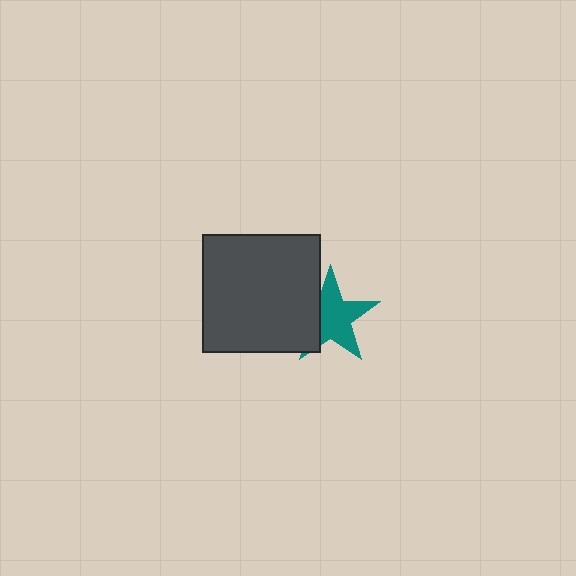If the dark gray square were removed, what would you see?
You would see the complete teal star.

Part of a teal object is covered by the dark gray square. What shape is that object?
It is a star.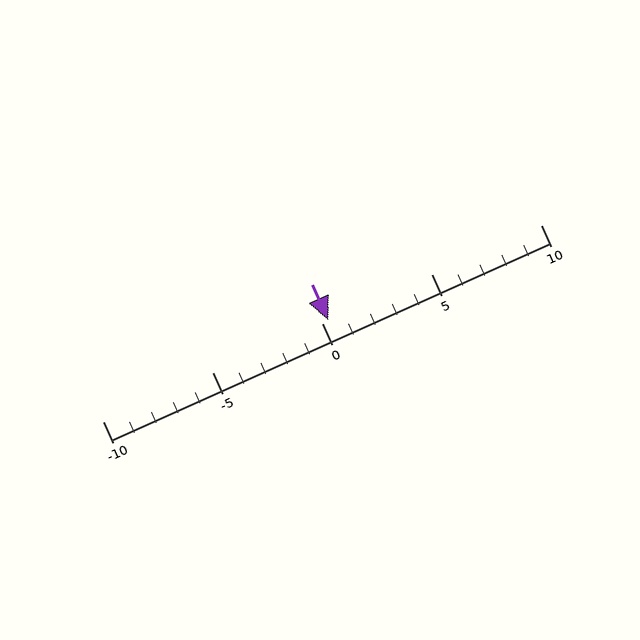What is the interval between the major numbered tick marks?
The major tick marks are spaced 5 units apart.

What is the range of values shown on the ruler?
The ruler shows values from -10 to 10.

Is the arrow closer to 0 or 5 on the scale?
The arrow is closer to 0.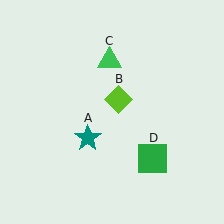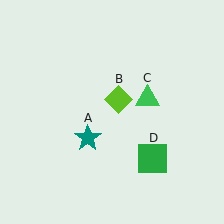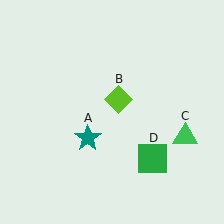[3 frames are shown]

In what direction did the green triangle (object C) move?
The green triangle (object C) moved down and to the right.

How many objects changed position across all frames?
1 object changed position: green triangle (object C).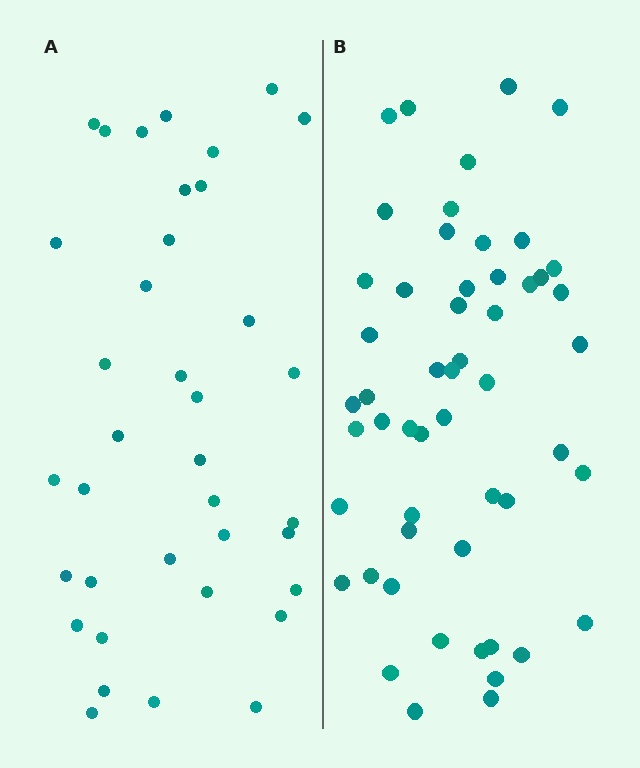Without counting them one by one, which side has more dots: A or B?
Region B (the right region) has more dots.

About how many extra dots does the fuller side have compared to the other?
Region B has approximately 15 more dots than region A.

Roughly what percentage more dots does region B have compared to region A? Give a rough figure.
About 45% more.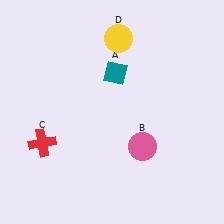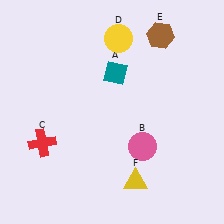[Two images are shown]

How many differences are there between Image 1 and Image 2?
There are 2 differences between the two images.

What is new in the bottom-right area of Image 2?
A yellow triangle (F) was added in the bottom-right area of Image 2.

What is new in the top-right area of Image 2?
A brown hexagon (E) was added in the top-right area of Image 2.